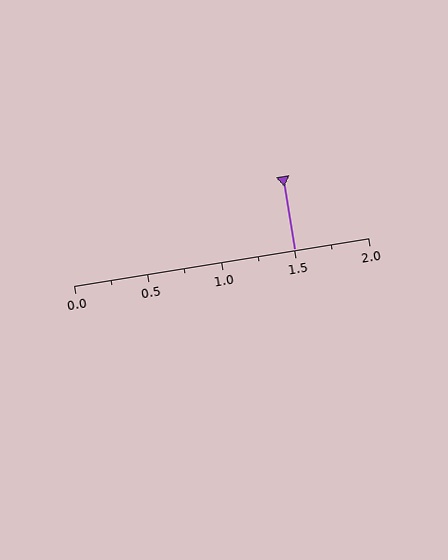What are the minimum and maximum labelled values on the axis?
The axis runs from 0.0 to 2.0.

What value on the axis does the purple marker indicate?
The marker indicates approximately 1.5.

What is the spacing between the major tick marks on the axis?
The major ticks are spaced 0.5 apart.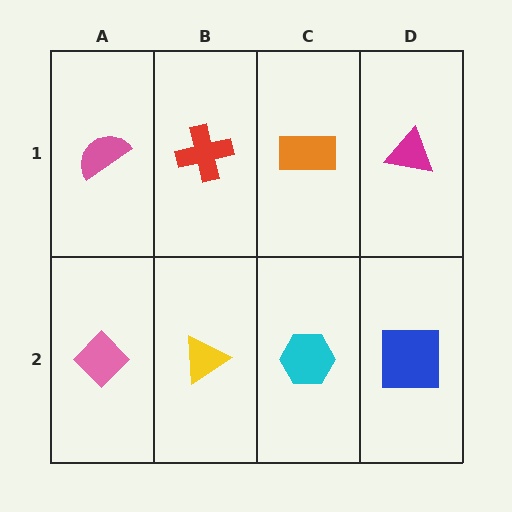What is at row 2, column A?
A pink diamond.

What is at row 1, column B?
A red cross.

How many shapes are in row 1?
4 shapes.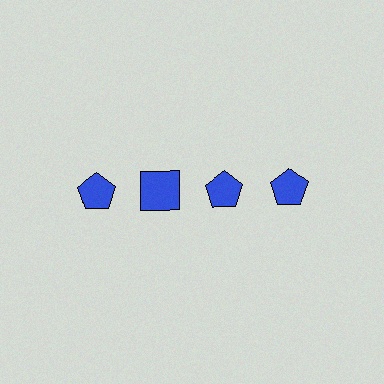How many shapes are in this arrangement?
There are 4 shapes arranged in a grid pattern.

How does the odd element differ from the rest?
It has a different shape: square instead of pentagon.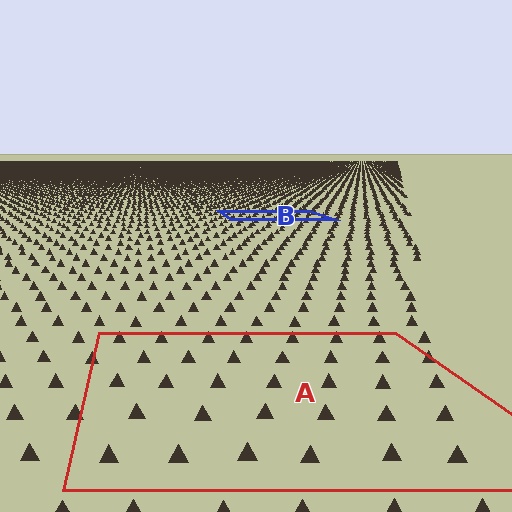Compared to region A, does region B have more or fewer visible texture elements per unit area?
Region B has more texture elements per unit area — they are packed more densely because it is farther away.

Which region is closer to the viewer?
Region A is closer. The texture elements there are larger and more spread out.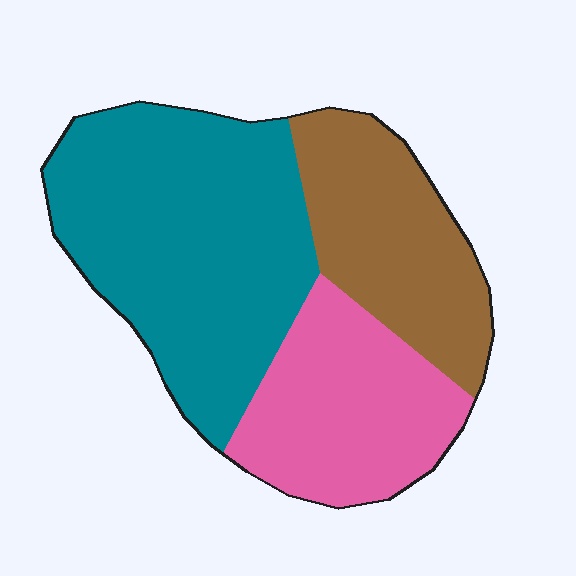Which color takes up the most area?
Teal, at roughly 50%.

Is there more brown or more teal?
Teal.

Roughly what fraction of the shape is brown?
Brown takes up about one quarter (1/4) of the shape.